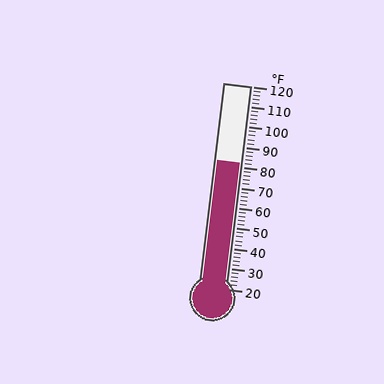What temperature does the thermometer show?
The thermometer shows approximately 82°F.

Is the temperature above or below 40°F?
The temperature is above 40°F.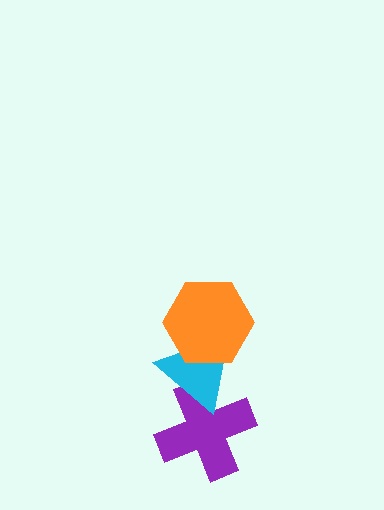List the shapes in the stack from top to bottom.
From top to bottom: the orange hexagon, the cyan triangle, the purple cross.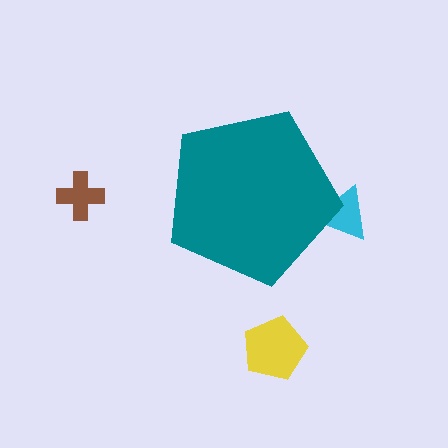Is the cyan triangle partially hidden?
Yes, the cyan triangle is partially hidden behind the teal pentagon.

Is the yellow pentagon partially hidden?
No, the yellow pentagon is fully visible.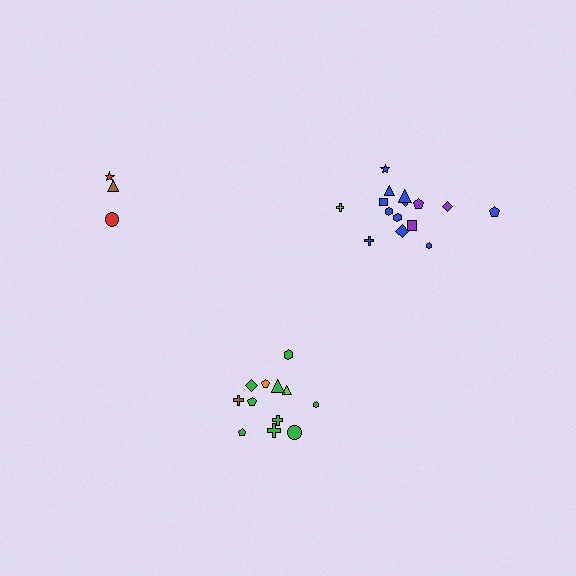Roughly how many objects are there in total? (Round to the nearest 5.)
Roughly 30 objects in total.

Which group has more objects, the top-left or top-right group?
The top-right group.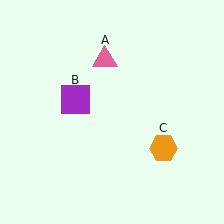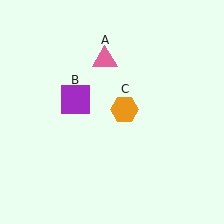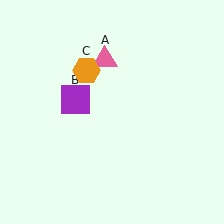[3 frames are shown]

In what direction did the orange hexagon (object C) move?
The orange hexagon (object C) moved up and to the left.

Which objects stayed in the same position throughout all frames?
Pink triangle (object A) and purple square (object B) remained stationary.